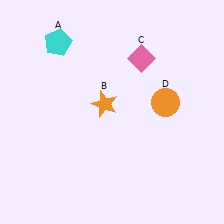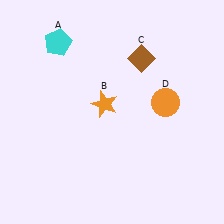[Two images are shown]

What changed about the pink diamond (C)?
In Image 1, C is pink. In Image 2, it changed to brown.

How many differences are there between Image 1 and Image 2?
There is 1 difference between the two images.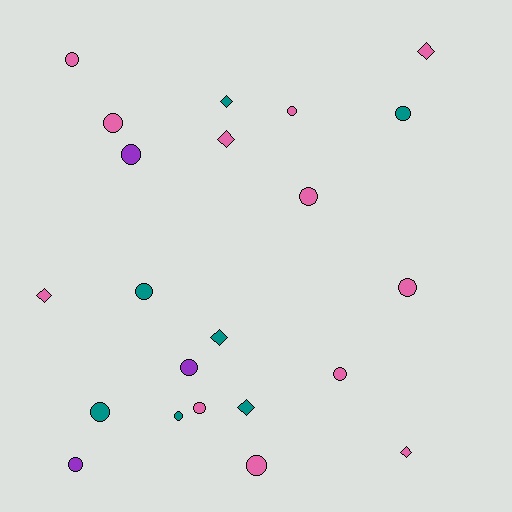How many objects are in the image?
There are 22 objects.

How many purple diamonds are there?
There are no purple diamonds.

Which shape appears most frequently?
Circle, with 15 objects.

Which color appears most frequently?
Pink, with 12 objects.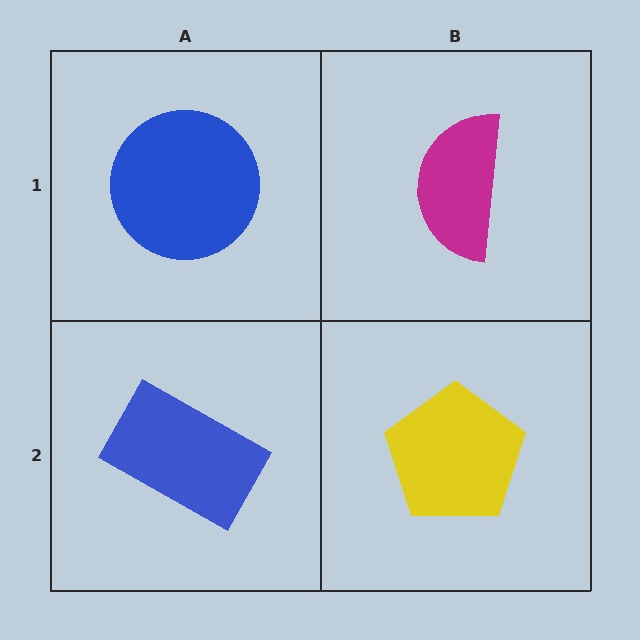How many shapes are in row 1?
2 shapes.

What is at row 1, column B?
A magenta semicircle.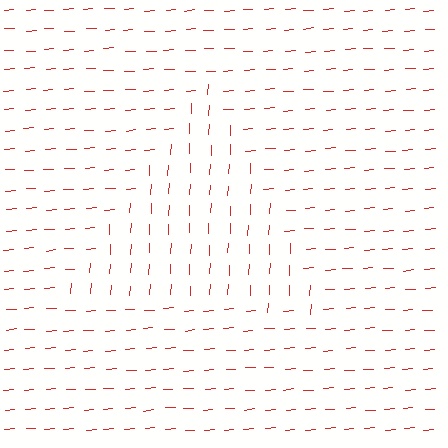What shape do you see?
I see a triangle.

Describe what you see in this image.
The image is filled with small red line segments. A triangle region in the image has lines oriented differently from the surrounding lines, creating a visible texture boundary.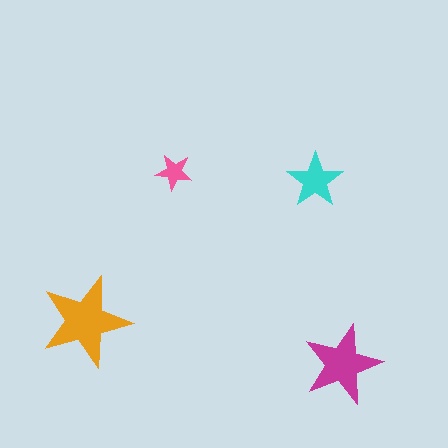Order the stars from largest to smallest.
the orange one, the magenta one, the cyan one, the pink one.